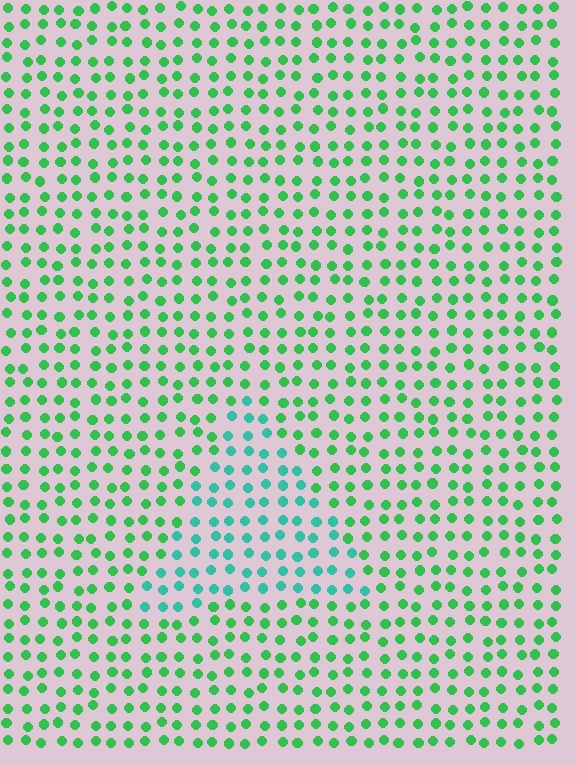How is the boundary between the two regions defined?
The boundary is defined purely by a slight shift in hue (about 38 degrees). Spacing, size, and orientation are identical on both sides.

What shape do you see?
I see a triangle.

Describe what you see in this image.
The image is filled with small green elements in a uniform arrangement. A triangle-shaped region is visible where the elements are tinted to a slightly different hue, forming a subtle color boundary.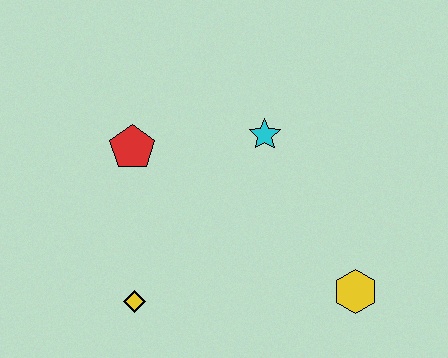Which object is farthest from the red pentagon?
The yellow hexagon is farthest from the red pentagon.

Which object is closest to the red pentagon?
The cyan star is closest to the red pentagon.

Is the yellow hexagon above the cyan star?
No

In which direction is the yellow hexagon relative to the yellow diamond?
The yellow hexagon is to the right of the yellow diamond.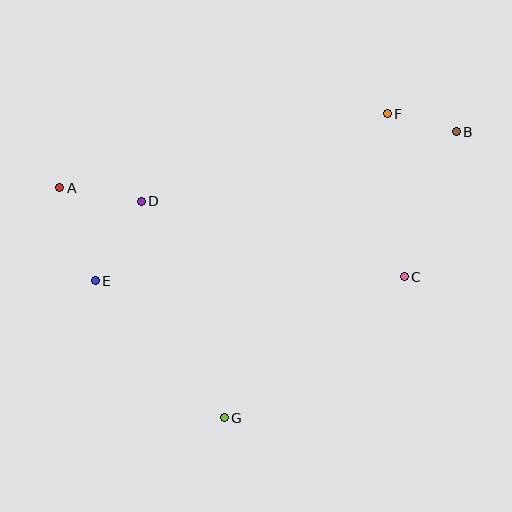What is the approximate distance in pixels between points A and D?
The distance between A and D is approximately 83 pixels.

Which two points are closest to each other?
Points B and F are closest to each other.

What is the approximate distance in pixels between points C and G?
The distance between C and G is approximately 229 pixels.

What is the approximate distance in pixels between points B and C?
The distance between B and C is approximately 154 pixels.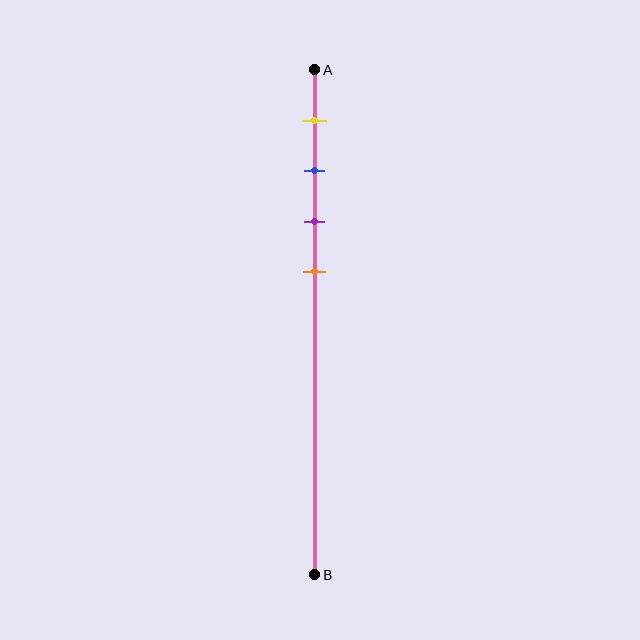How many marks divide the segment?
There are 4 marks dividing the segment.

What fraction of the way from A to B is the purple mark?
The purple mark is approximately 30% (0.3) of the way from A to B.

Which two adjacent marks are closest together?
The blue and purple marks are the closest adjacent pair.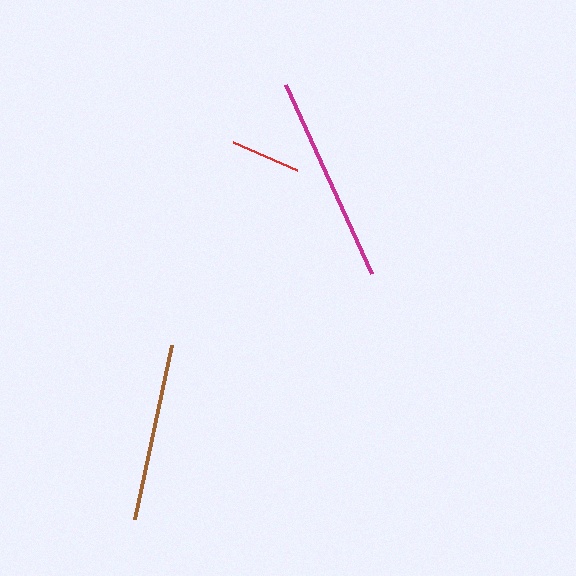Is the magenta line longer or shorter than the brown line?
The magenta line is longer than the brown line.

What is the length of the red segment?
The red segment is approximately 70 pixels long.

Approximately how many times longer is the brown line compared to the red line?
The brown line is approximately 2.5 times the length of the red line.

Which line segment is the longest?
The magenta line is the longest at approximately 208 pixels.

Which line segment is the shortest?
The red line is the shortest at approximately 70 pixels.